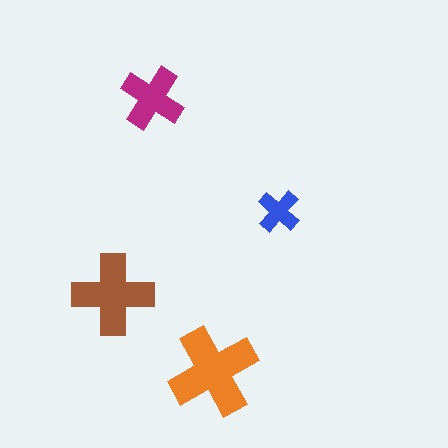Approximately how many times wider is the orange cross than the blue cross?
About 2 times wider.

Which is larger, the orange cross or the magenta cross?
The orange one.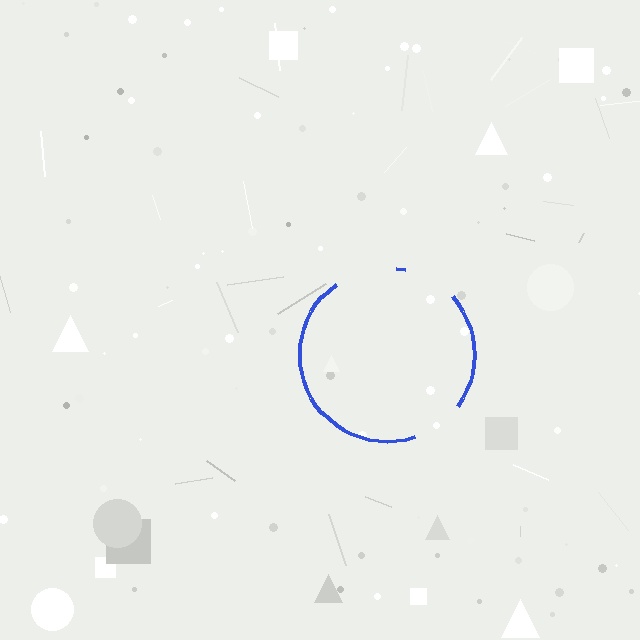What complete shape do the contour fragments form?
The contour fragments form a circle.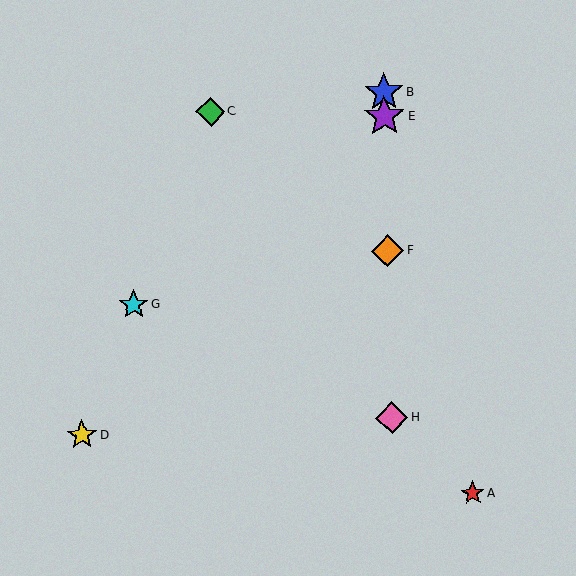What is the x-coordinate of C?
Object C is at x≈211.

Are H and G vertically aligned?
No, H is at x≈392 and G is at x≈134.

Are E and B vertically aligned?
Yes, both are at x≈384.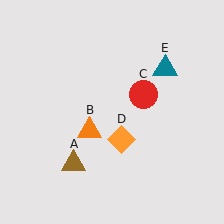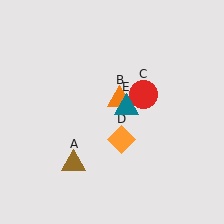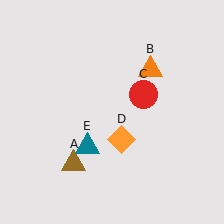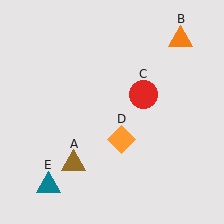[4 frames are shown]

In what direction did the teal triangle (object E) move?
The teal triangle (object E) moved down and to the left.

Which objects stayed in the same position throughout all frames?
Brown triangle (object A) and red circle (object C) and orange diamond (object D) remained stationary.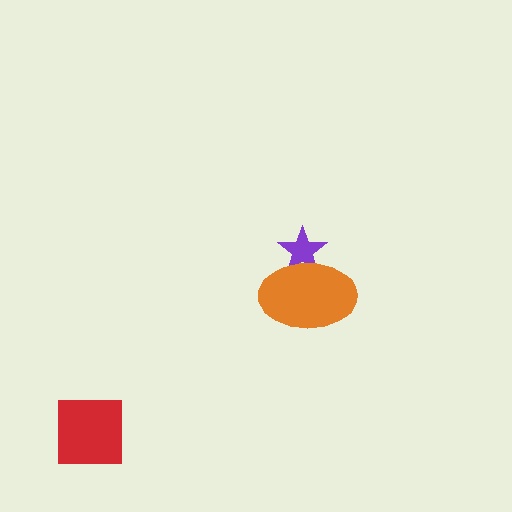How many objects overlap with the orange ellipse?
1 object overlaps with the orange ellipse.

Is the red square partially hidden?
No, no other shape covers it.